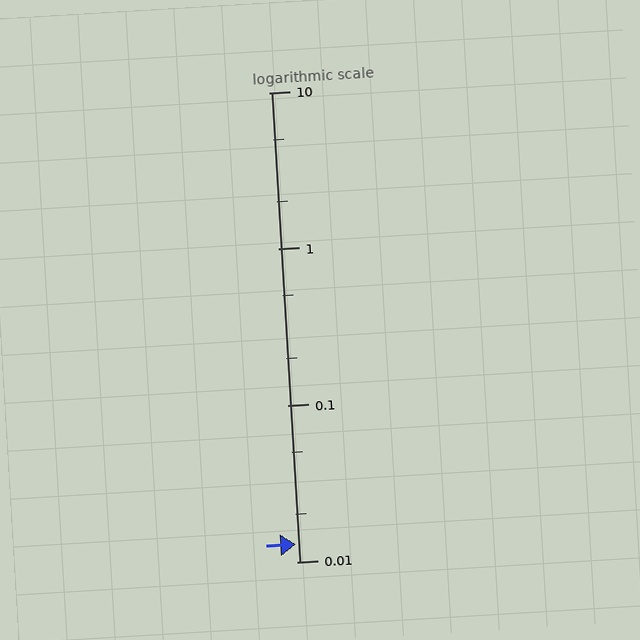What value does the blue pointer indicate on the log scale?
The pointer indicates approximately 0.013.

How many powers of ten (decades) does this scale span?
The scale spans 3 decades, from 0.01 to 10.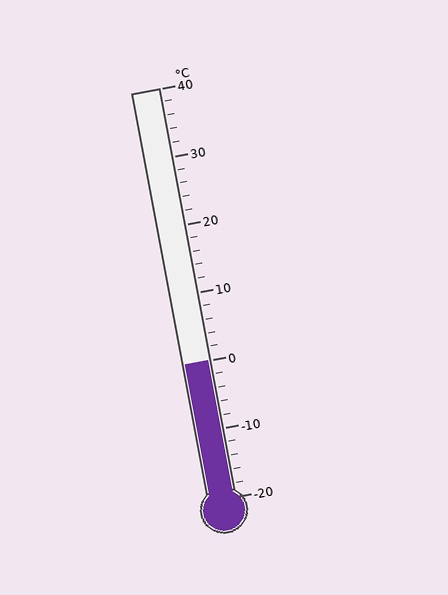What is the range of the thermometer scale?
The thermometer scale ranges from -20°C to 40°C.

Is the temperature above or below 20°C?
The temperature is below 20°C.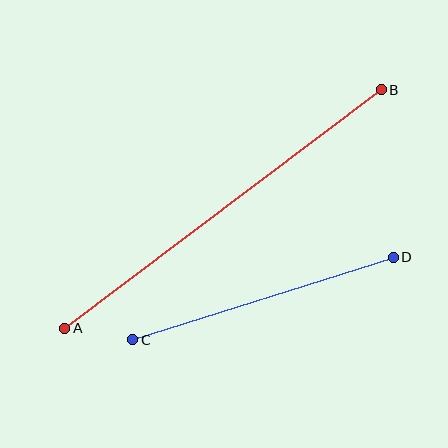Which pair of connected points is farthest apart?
Points A and B are farthest apart.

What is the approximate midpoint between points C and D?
The midpoint is at approximately (263, 299) pixels.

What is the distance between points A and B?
The distance is approximately 397 pixels.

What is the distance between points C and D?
The distance is approximately 274 pixels.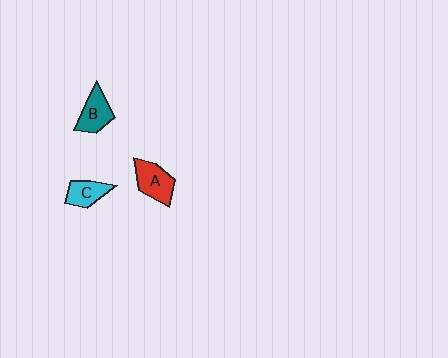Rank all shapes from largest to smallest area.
From largest to smallest: A (red), B (teal), C (cyan).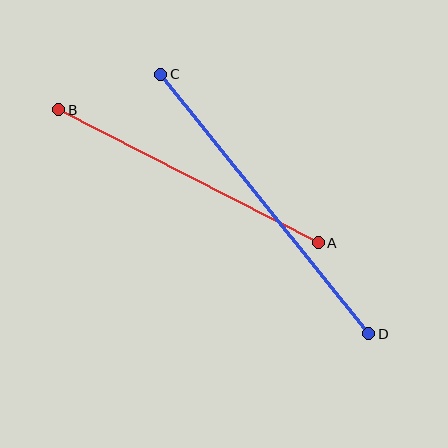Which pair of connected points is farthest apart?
Points C and D are farthest apart.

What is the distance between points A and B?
The distance is approximately 291 pixels.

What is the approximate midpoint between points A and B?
The midpoint is at approximately (189, 176) pixels.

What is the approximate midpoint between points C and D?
The midpoint is at approximately (265, 204) pixels.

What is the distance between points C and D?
The distance is approximately 333 pixels.